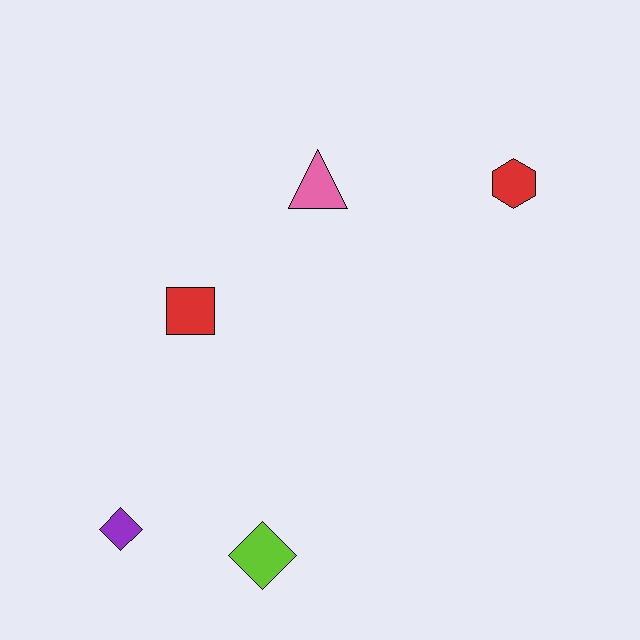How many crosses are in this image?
There are no crosses.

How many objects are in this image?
There are 5 objects.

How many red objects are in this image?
There are 2 red objects.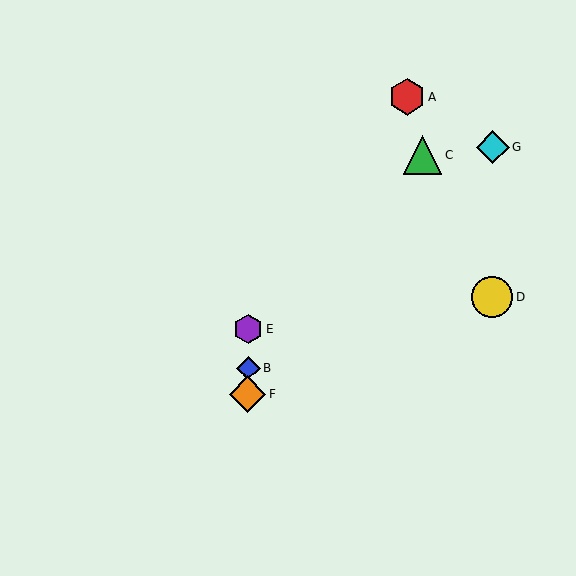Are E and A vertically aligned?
No, E is at x≈248 and A is at x≈407.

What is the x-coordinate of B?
Object B is at x≈248.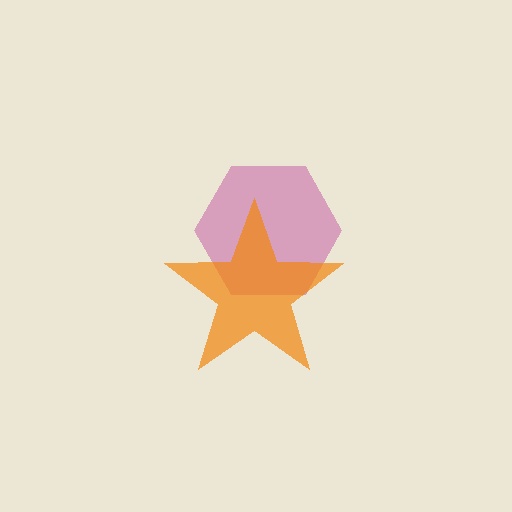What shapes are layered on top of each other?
The layered shapes are: a magenta hexagon, an orange star.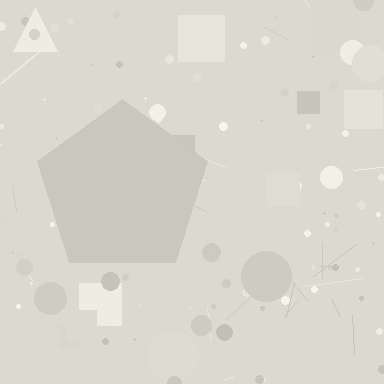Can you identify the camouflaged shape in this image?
The camouflaged shape is a pentagon.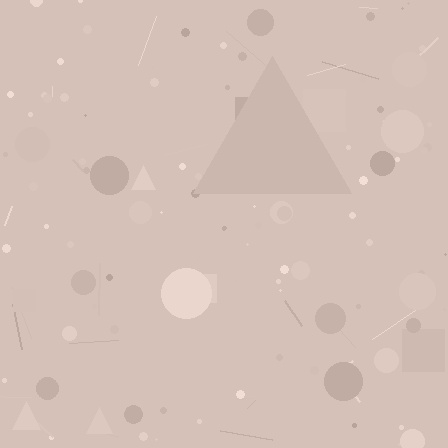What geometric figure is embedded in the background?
A triangle is embedded in the background.